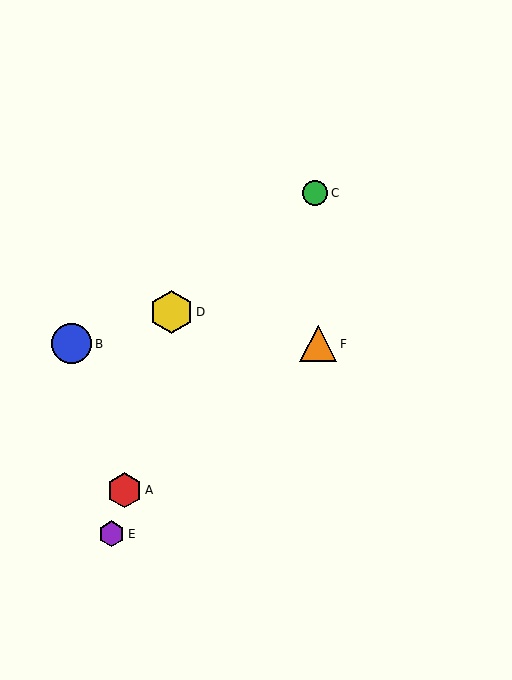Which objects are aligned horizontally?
Objects B, F are aligned horizontally.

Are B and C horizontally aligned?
No, B is at y≈344 and C is at y≈193.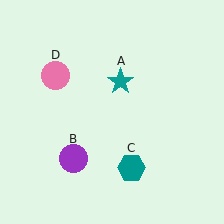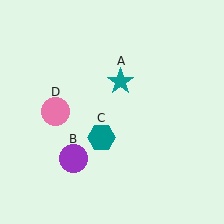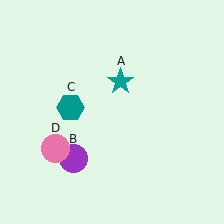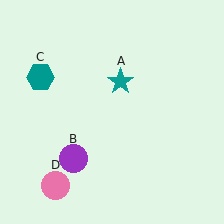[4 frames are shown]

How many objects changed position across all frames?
2 objects changed position: teal hexagon (object C), pink circle (object D).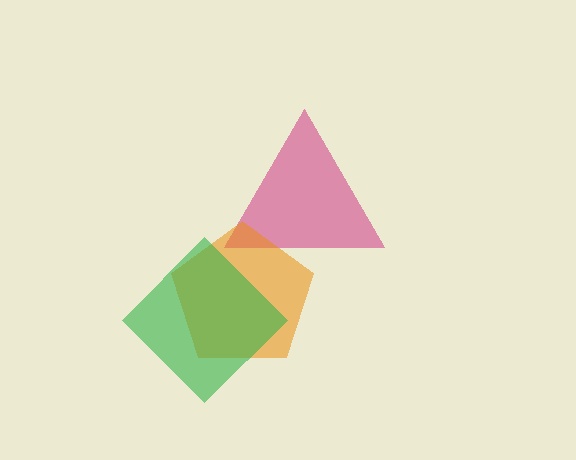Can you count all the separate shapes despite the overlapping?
Yes, there are 3 separate shapes.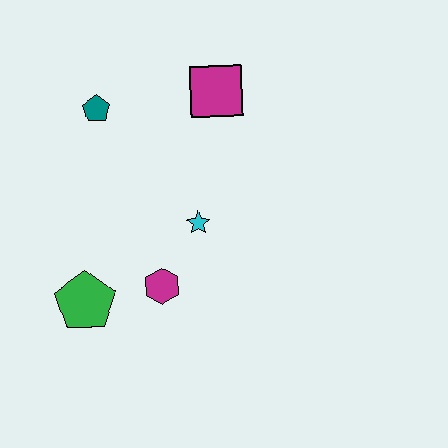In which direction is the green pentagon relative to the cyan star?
The green pentagon is to the left of the cyan star.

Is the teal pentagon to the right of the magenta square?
No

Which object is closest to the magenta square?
The teal pentagon is closest to the magenta square.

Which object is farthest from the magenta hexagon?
The magenta square is farthest from the magenta hexagon.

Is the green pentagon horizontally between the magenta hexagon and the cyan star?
No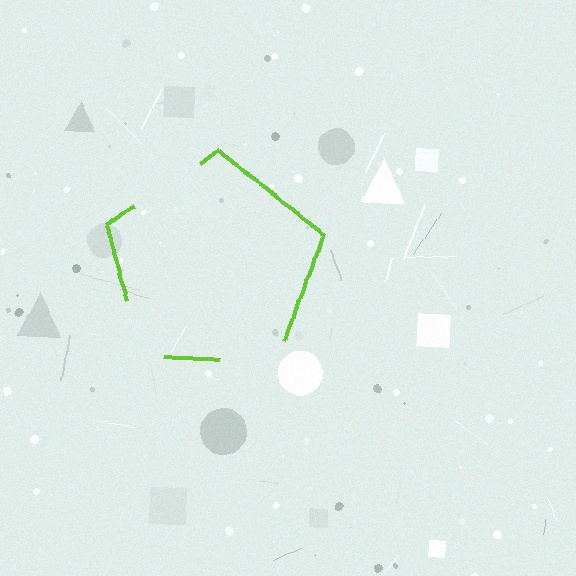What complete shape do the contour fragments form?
The contour fragments form a pentagon.